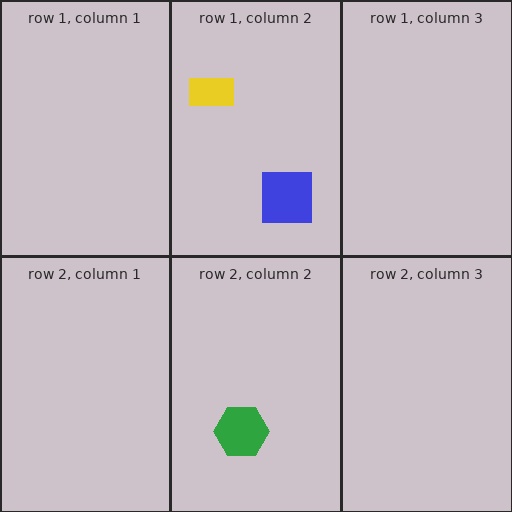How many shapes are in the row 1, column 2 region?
2.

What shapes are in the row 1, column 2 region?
The yellow rectangle, the blue square.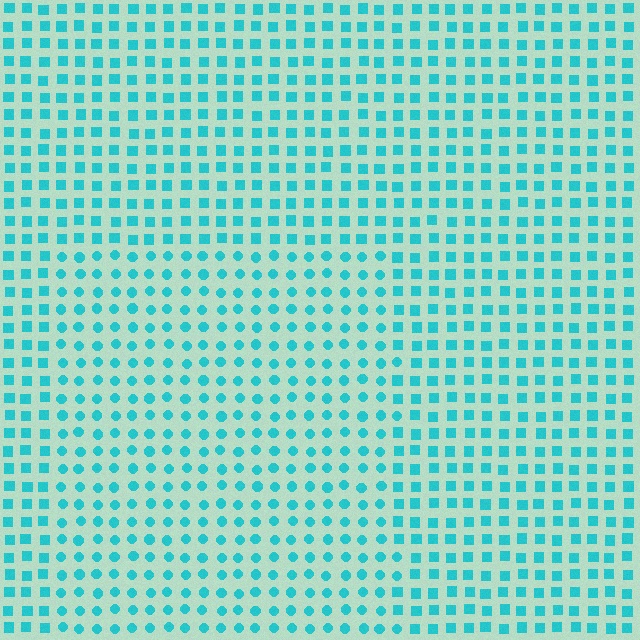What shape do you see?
I see a rectangle.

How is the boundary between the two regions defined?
The boundary is defined by a change in element shape: circles inside vs. squares outside. All elements share the same color and spacing.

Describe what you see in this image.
The image is filled with small cyan elements arranged in a uniform grid. A rectangle-shaped region contains circles, while the surrounding area contains squares. The boundary is defined purely by the change in element shape.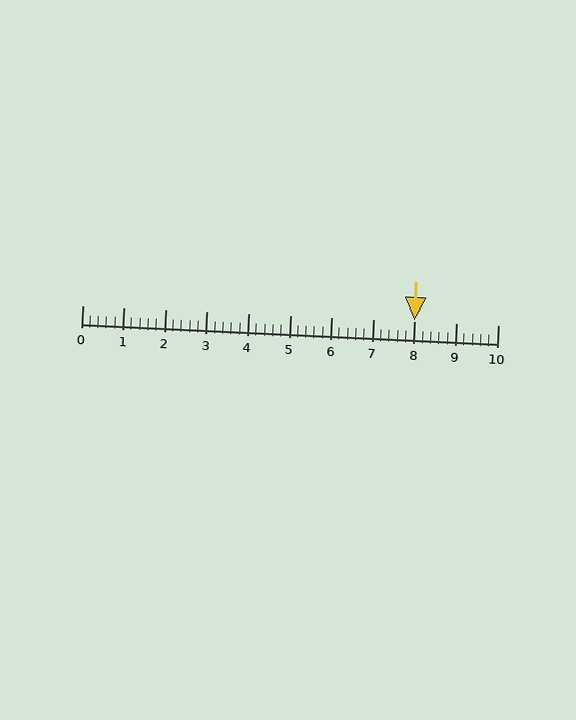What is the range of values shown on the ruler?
The ruler shows values from 0 to 10.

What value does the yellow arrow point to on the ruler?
The yellow arrow points to approximately 8.0.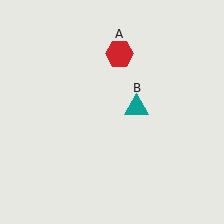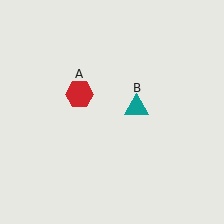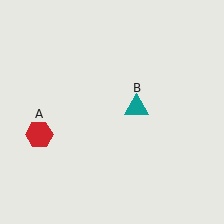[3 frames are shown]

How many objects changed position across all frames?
1 object changed position: red hexagon (object A).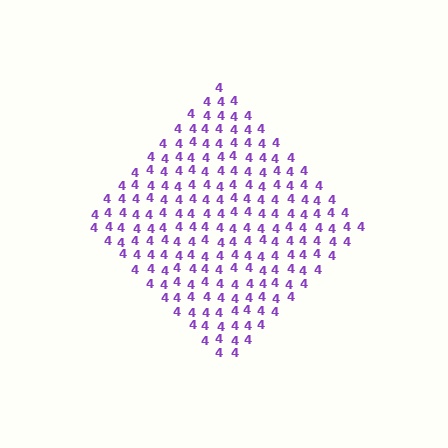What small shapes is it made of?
It is made of small digit 4's.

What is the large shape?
The large shape is a diamond.